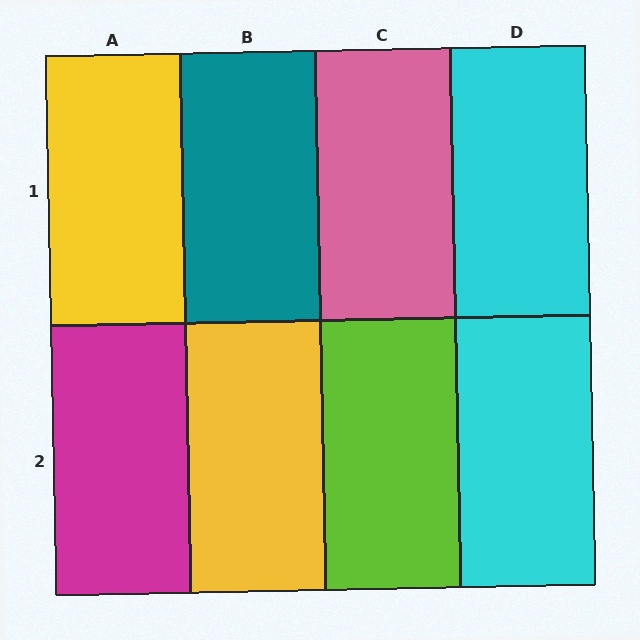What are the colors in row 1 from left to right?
Yellow, teal, pink, cyan.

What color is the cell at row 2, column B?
Yellow.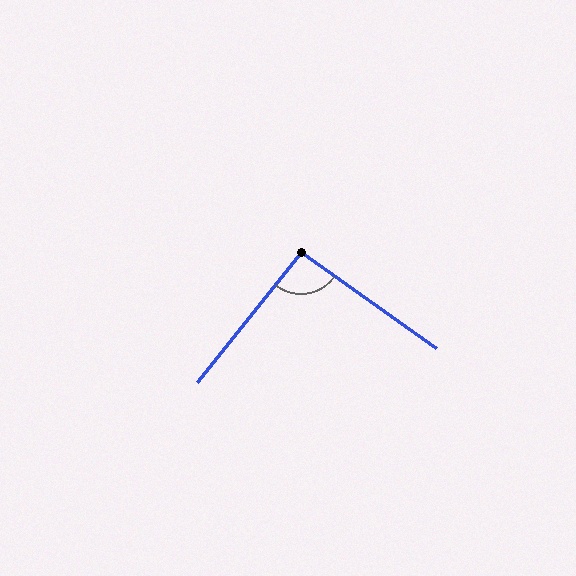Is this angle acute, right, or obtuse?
It is approximately a right angle.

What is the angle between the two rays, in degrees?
Approximately 93 degrees.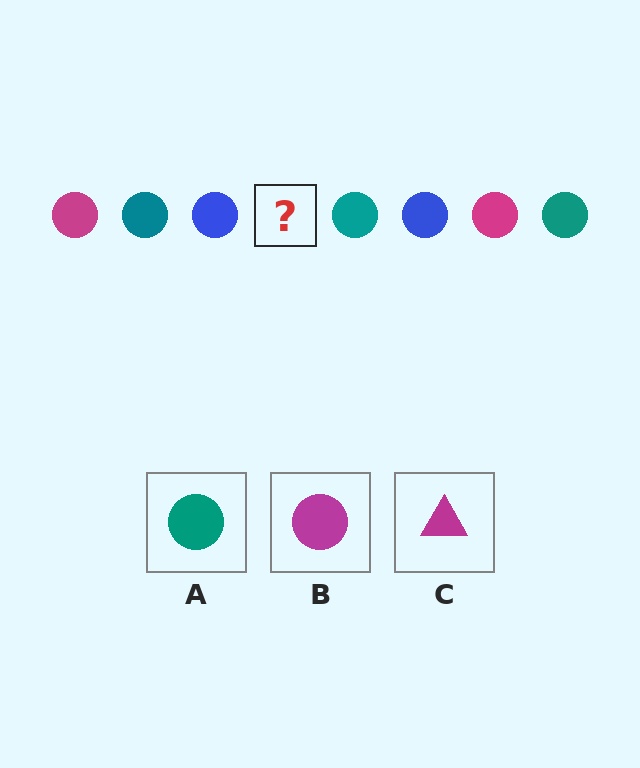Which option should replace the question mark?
Option B.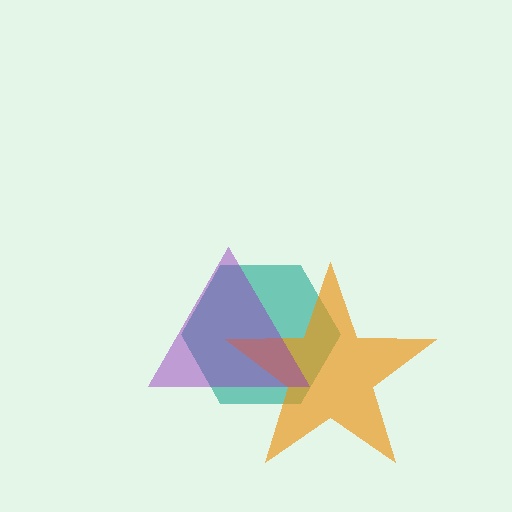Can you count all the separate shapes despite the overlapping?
Yes, there are 3 separate shapes.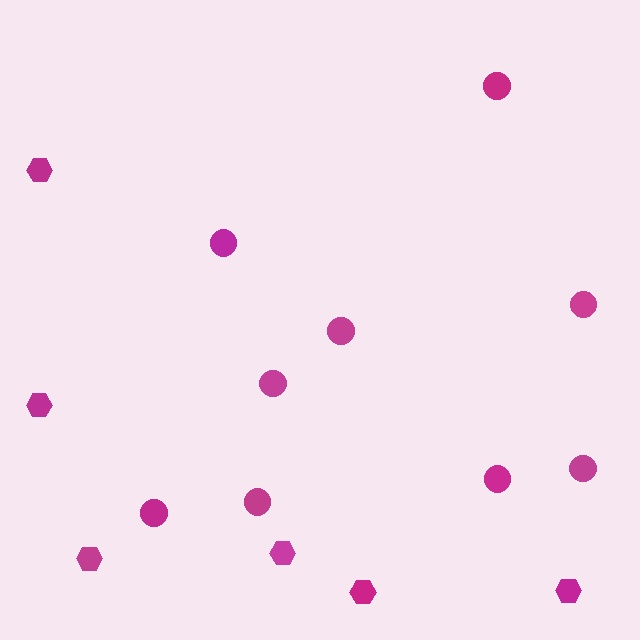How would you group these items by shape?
There are 2 groups: one group of hexagons (6) and one group of circles (9).